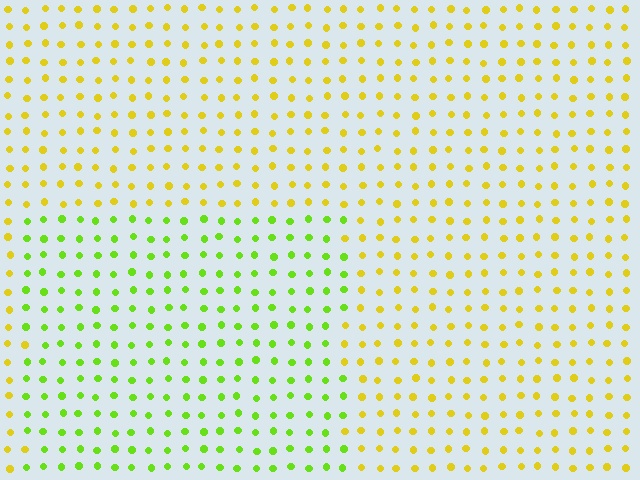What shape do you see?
I see a rectangle.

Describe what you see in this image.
The image is filled with small yellow elements in a uniform arrangement. A rectangle-shaped region is visible where the elements are tinted to a slightly different hue, forming a subtle color boundary.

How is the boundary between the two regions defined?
The boundary is defined purely by a slight shift in hue (about 42 degrees). Spacing, size, and orientation are identical on both sides.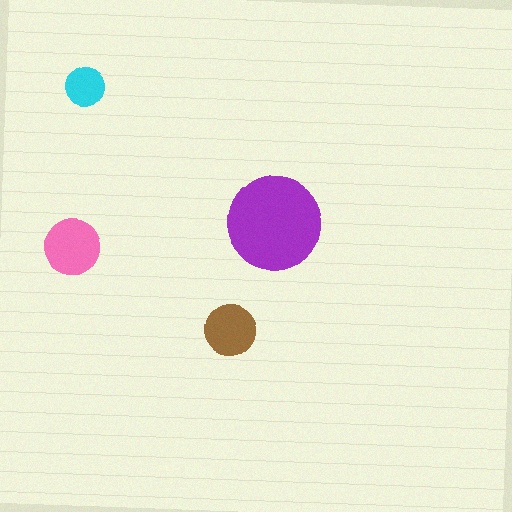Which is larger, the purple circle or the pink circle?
The purple one.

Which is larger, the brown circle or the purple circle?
The purple one.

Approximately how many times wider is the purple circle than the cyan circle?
About 2.5 times wider.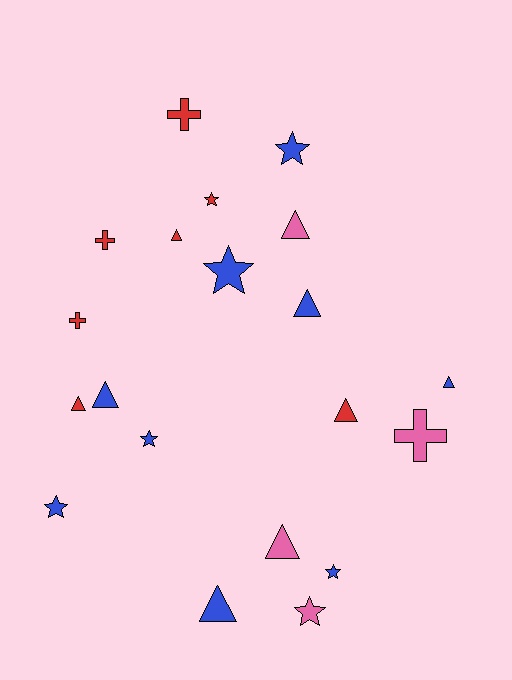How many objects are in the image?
There are 20 objects.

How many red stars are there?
There is 1 red star.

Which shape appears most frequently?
Triangle, with 9 objects.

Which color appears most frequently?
Blue, with 9 objects.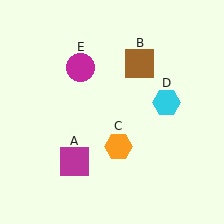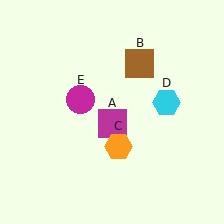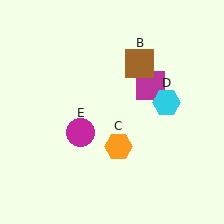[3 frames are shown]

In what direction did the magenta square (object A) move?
The magenta square (object A) moved up and to the right.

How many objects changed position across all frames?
2 objects changed position: magenta square (object A), magenta circle (object E).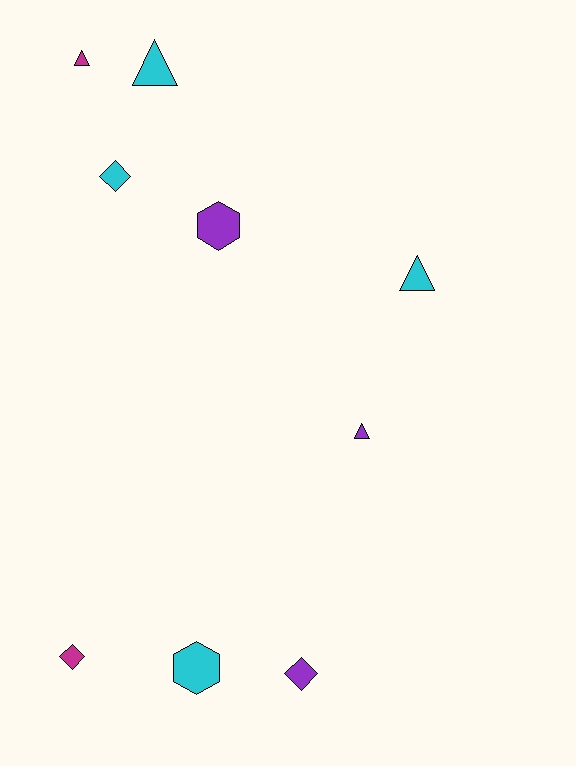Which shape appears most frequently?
Triangle, with 4 objects.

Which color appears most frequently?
Cyan, with 4 objects.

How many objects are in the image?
There are 9 objects.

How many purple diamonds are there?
There is 1 purple diamond.